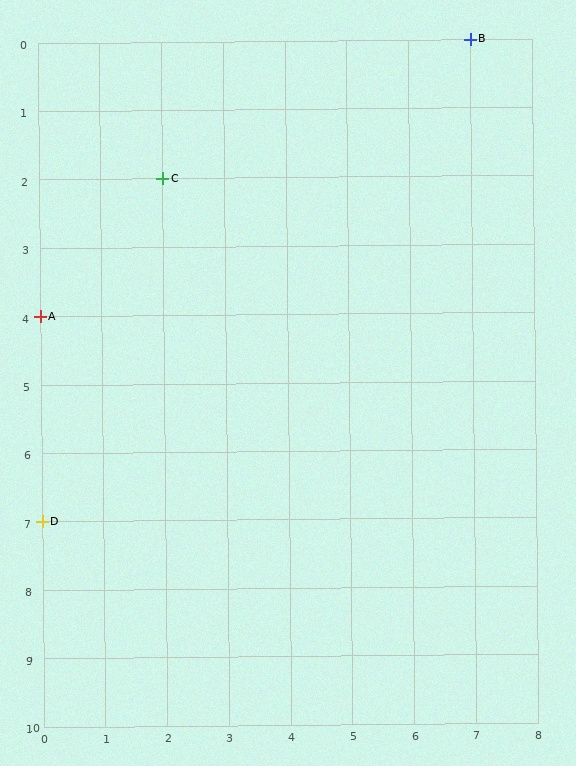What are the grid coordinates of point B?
Point B is at grid coordinates (7, 0).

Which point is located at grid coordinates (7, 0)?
Point B is at (7, 0).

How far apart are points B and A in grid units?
Points B and A are 7 columns and 4 rows apart (about 8.1 grid units diagonally).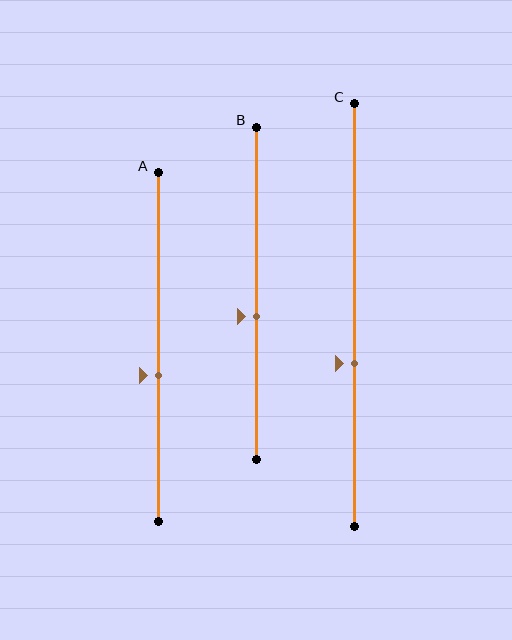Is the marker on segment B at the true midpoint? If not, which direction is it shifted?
No, the marker on segment B is shifted downward by about 7% of the segment length.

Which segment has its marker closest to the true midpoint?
Segment B has its marker closest to the true midpoint.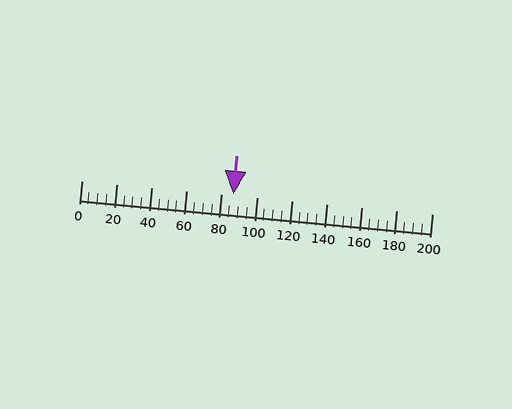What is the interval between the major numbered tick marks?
The major tick marks are spaced 20 units apart.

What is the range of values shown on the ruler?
The ruler shows values from 0 to 200.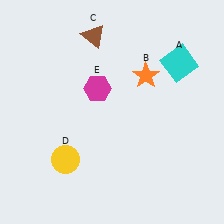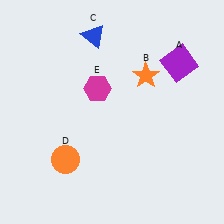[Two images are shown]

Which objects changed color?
A changed from cyan to purple. C changed from brown to blue. D changed from yellow to orange.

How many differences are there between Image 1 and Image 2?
There are 3 differences between the two images.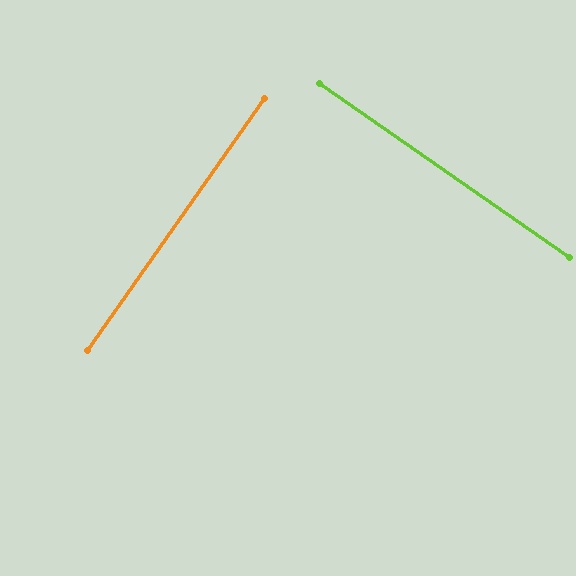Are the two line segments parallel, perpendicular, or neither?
Perpendicular — they meet at approximately 90°.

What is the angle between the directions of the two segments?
Approximately 90 degrees.